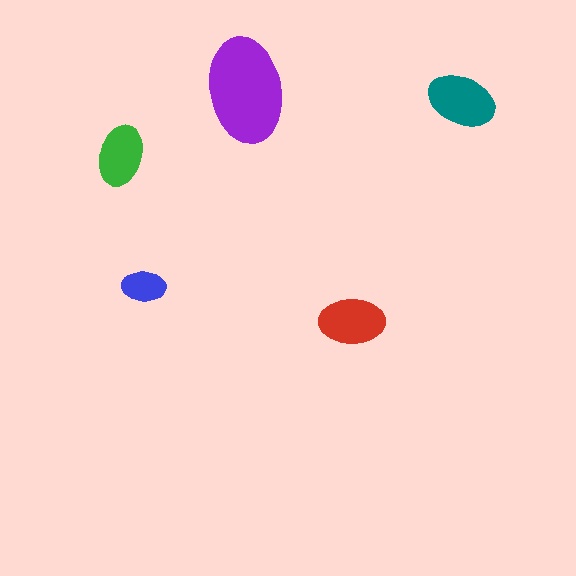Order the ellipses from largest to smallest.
the purple one, the teal one, the red one, the green one, the blue one.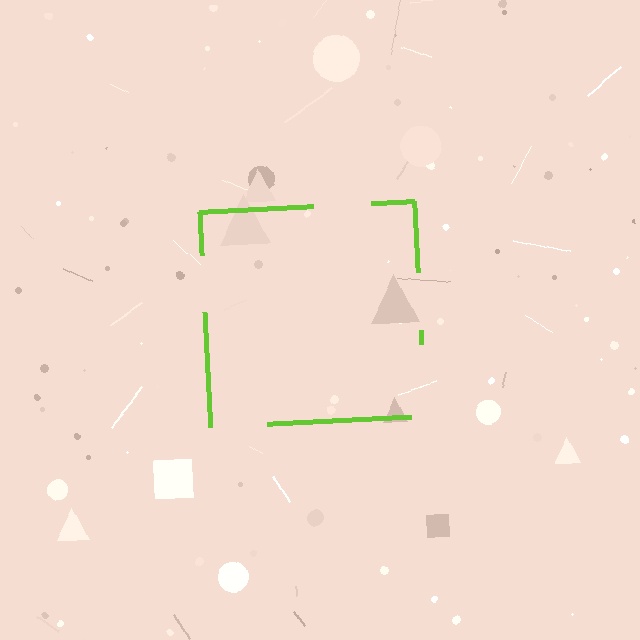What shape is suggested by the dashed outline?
The dashed outline suggests a square.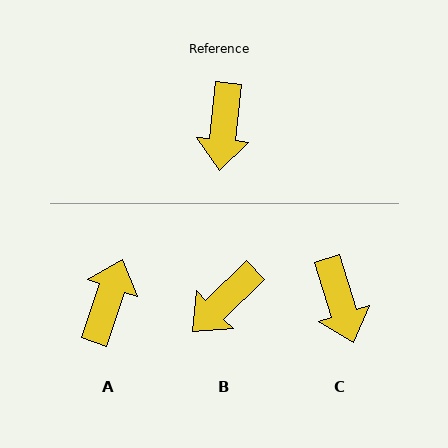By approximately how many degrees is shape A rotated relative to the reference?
Approximately 166 degrees counter-clockwise.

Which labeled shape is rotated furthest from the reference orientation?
A, about 166 degrees away.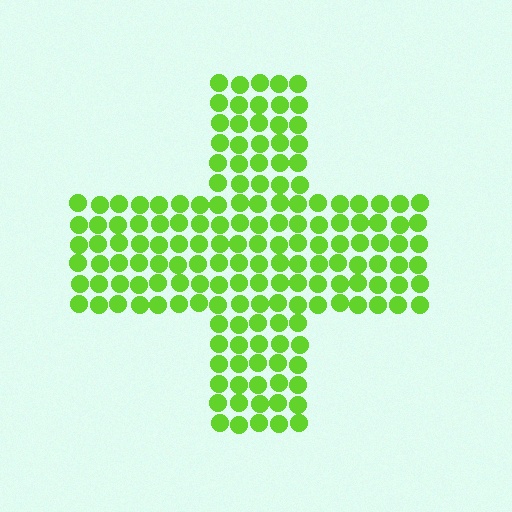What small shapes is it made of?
It is made of small circles.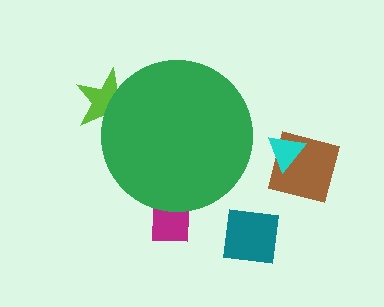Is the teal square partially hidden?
No, the teal square is fully visible.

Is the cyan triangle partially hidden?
No, the cyan triangle is fully visible.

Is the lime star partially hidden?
Yes, the lime star is partially hidden behind the green circle.